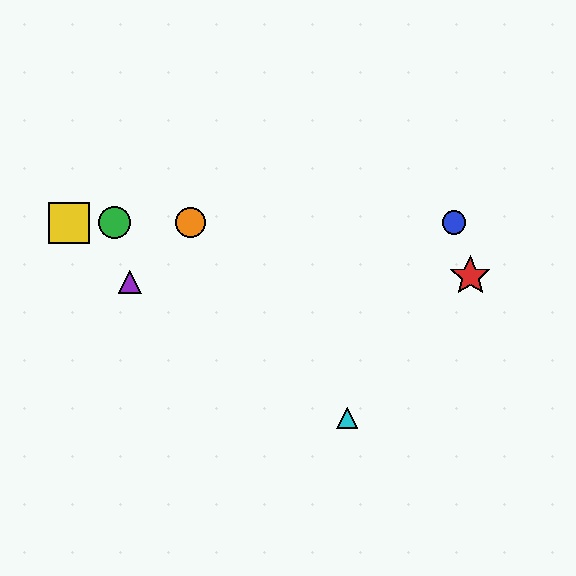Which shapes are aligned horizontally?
The blue circle, the green circle, the yellow square, the orange circle are aligned horizontally.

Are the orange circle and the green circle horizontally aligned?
Yes, both are at y≈223.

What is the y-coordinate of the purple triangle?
The purple triangle is at y≈282.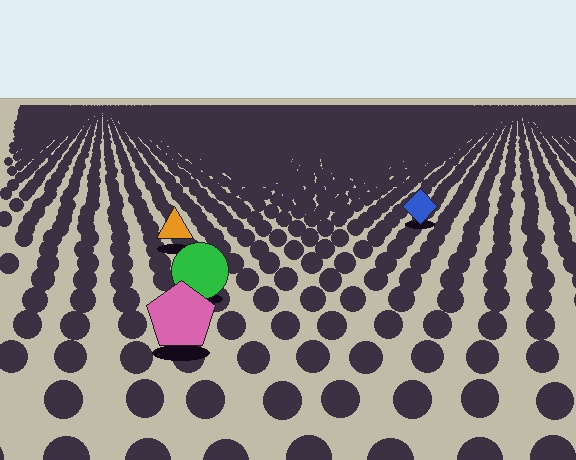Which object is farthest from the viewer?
The blue diamond is farthest from the viewer. It appears smaller and the ground texture around it is denser.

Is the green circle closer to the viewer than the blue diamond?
Yes. The green circle is closer — you can tell from the texture gradient: the ground texture is coarser near it.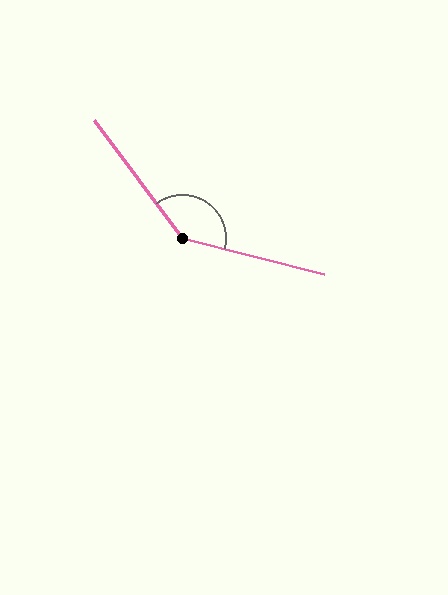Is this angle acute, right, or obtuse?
It is obtuse.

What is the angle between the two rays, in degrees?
Approximately 141 degrees.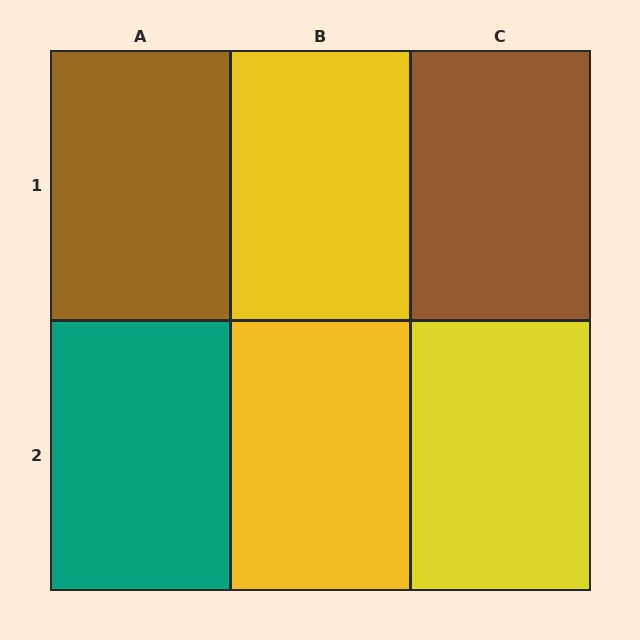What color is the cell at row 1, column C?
Brown.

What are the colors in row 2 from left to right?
Teal, yellow, yellow.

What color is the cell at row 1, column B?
Yellow.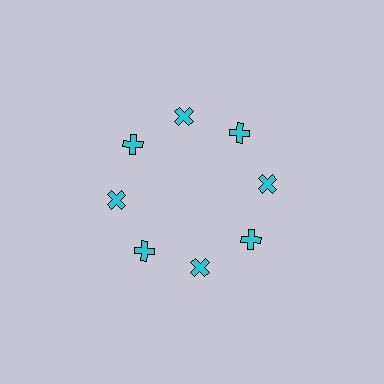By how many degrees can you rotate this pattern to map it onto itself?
The pattern maps onto itself every 45 degrees of rotation.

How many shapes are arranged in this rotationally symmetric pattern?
There are 8 shapes, arranged in 8 groups of 1.